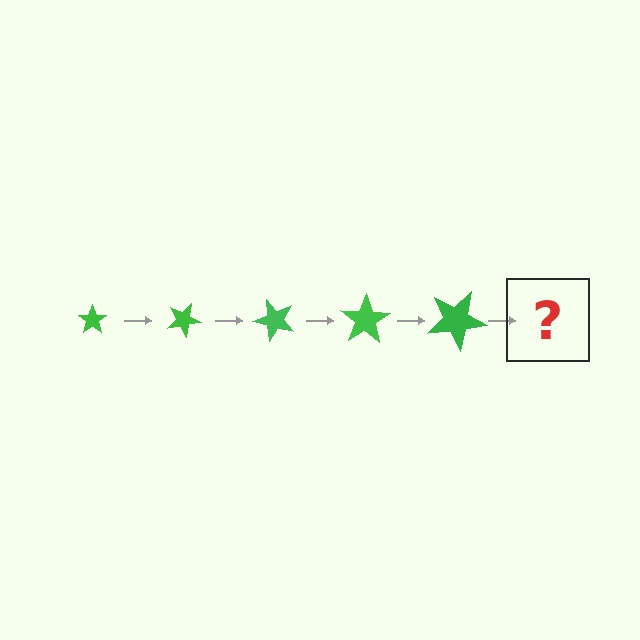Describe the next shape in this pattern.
It should be a star, larger than the previous one and rotated 125 degrees from the start.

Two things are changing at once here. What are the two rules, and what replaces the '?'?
The two rules are that the star grows larger each step and it rotates 25 degrees each step. The '?' should be a star, larger than the previous one and rotated 125 degrees from the start.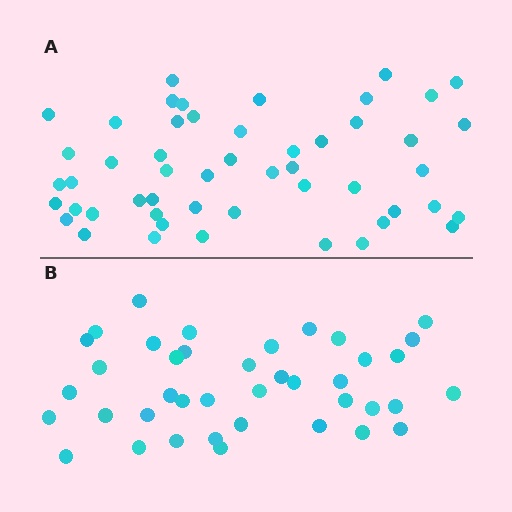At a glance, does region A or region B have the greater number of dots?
Region A (the top region) has more dots.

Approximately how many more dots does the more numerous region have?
Region A has roughly 12 or so more dots than region B.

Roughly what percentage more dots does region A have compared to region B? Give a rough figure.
About 30% more.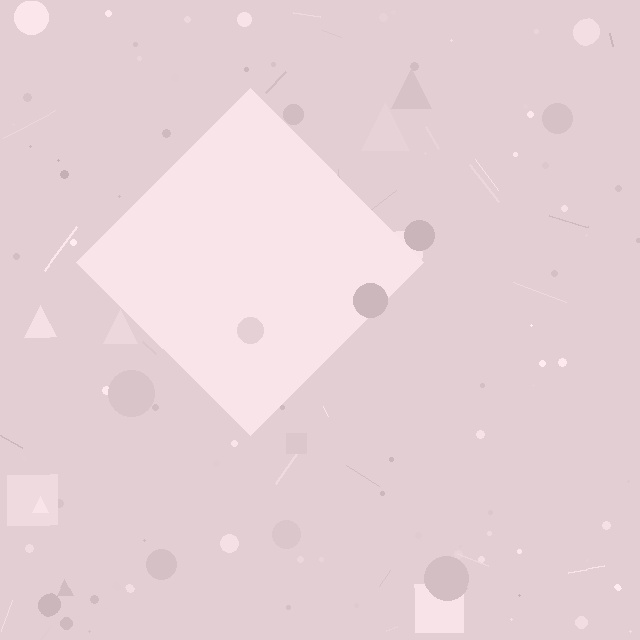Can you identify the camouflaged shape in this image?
The camouflaged shape is a diamond.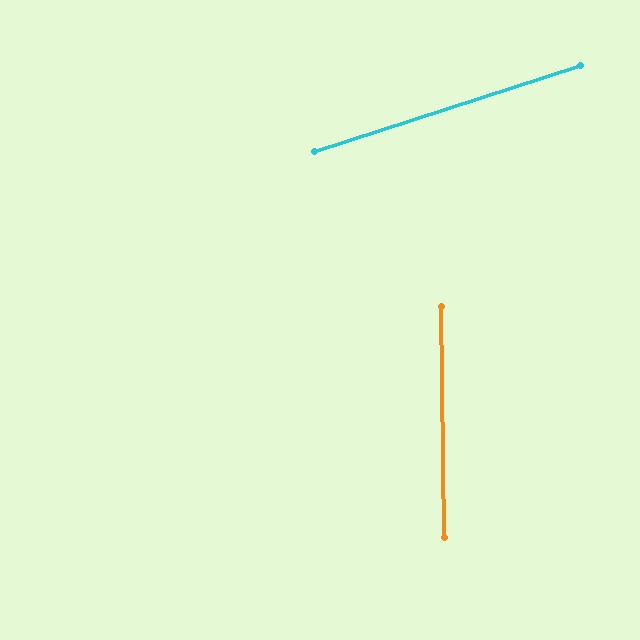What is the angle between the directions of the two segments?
Approximately 73 degrees.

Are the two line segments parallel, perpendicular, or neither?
Neither parallel nor perpendicular — they differ by about 73°.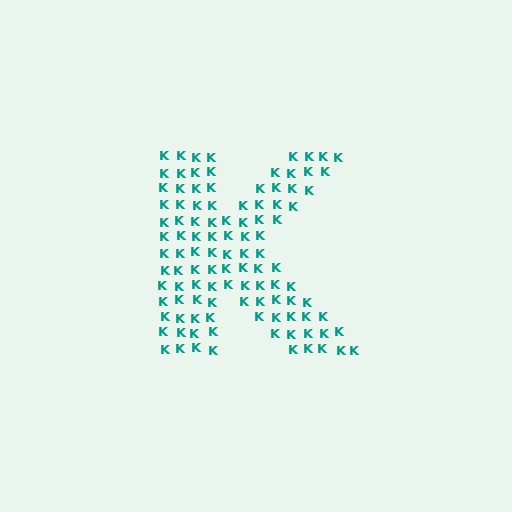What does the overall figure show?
The overall figure shows the letter K.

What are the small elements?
The small elements are letter K's.